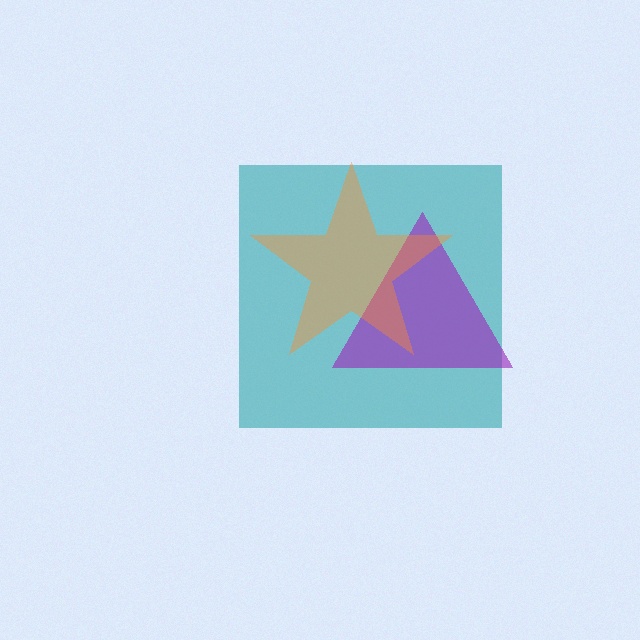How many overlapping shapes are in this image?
There are 3 overlapping shapes in the image.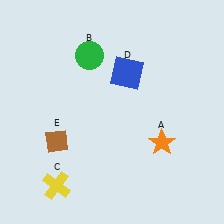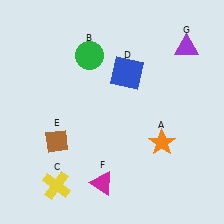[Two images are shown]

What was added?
A magenta triangle (F), a purple triangle (G) were added in Image 2.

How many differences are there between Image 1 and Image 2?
There are 2 differences between the two images.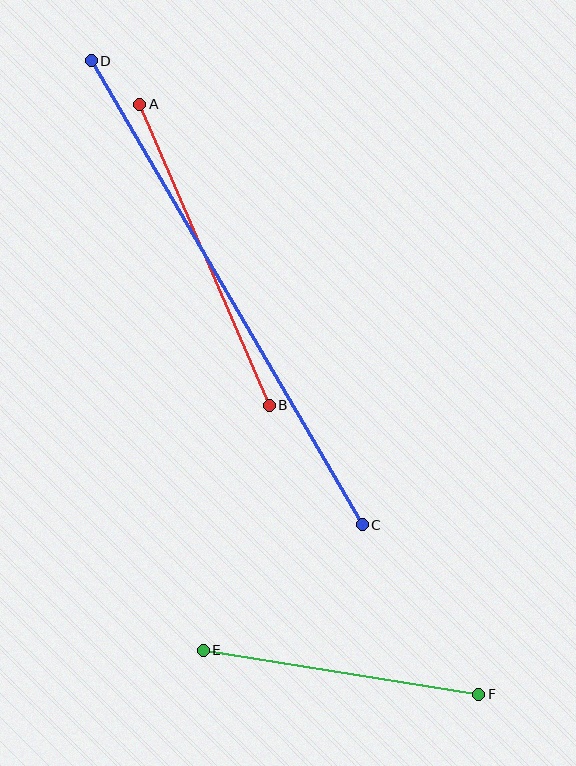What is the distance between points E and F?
The distance is approximately 279 pixels.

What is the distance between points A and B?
The distance is approximately 327 pixels.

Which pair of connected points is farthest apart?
Points C and D are farthest apart.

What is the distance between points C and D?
The distance is approximately 538 pixels.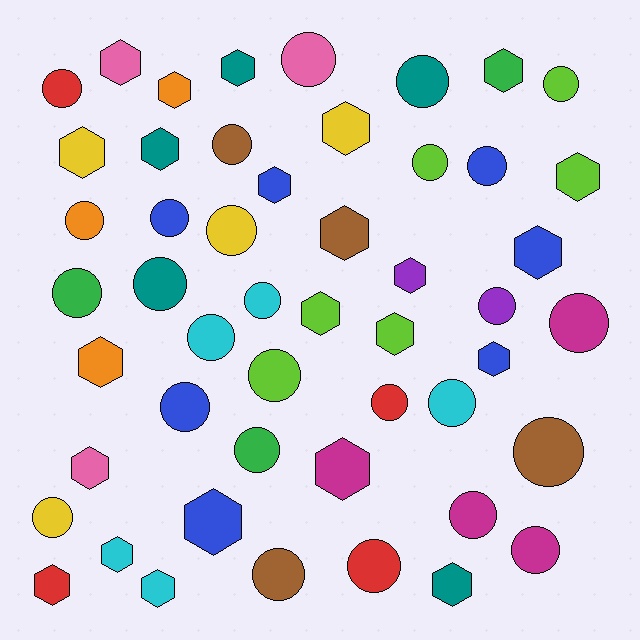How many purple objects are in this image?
There are 2 purple objects.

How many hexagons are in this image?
There are 23 hexagons.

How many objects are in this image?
There are 50 objects.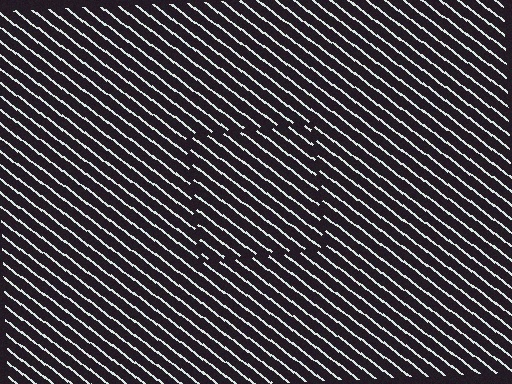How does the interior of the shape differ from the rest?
The interior of the shape contains the same grating, shifted by half a period — the contour is defined by the phase discontinuity where line-ends from the inner and outer gratings abut.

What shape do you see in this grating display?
An illusory square. The interior of the shape contains the same grating, shifted by half a period — the contour is defined by the phase discontinuity where line-ends from the inner and outer gratings abut.